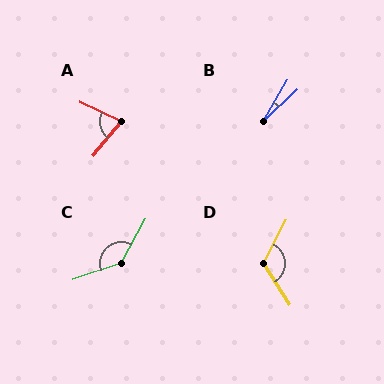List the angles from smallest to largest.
B (17°), A (76°), D (120°), C (138°).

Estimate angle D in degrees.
Approximately 120 degrees.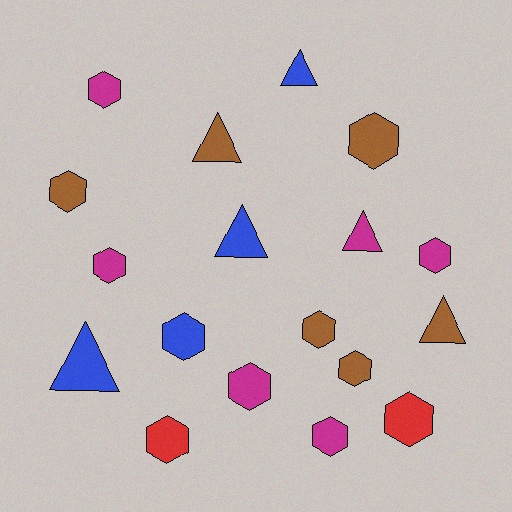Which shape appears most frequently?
Hexagon, with 12 objects.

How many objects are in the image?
There are 18 objects.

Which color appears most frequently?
Magenta, with 6 objects.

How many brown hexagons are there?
There are 4 brown hexagons.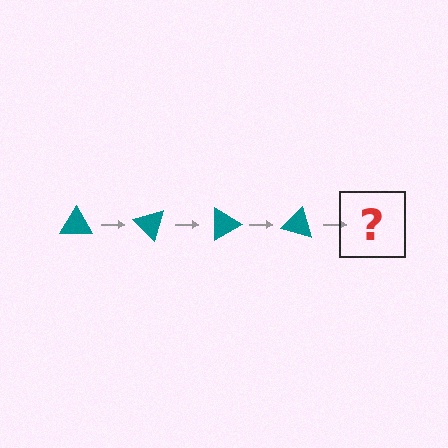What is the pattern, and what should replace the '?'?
The pattern is that the triangle rotates 45 degrees each step. The '?' should be a teal triangle rotated 180 degrees.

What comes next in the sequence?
The next element should be a teal triangle rotated 180 degrees.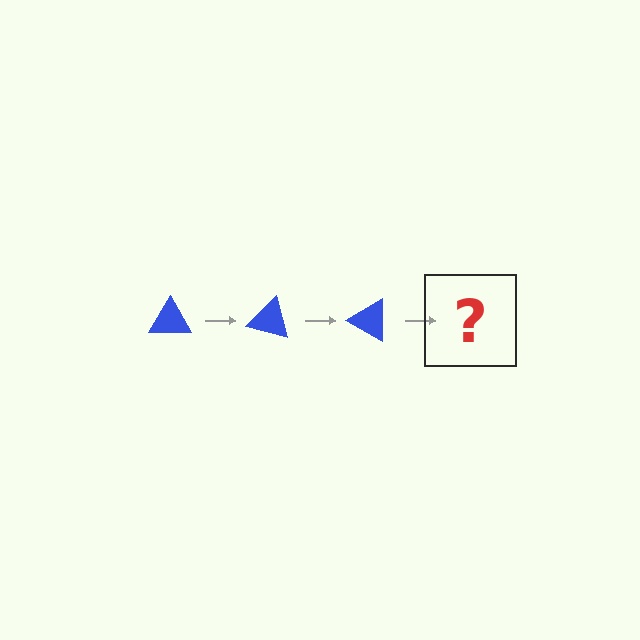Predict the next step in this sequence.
The next step is a blue triangle rotated 45 degrees.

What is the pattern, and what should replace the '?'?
The pattern is that the triangle rotates 15 degrees each step. The '?' should be a blue triangle rotated 45 degrees.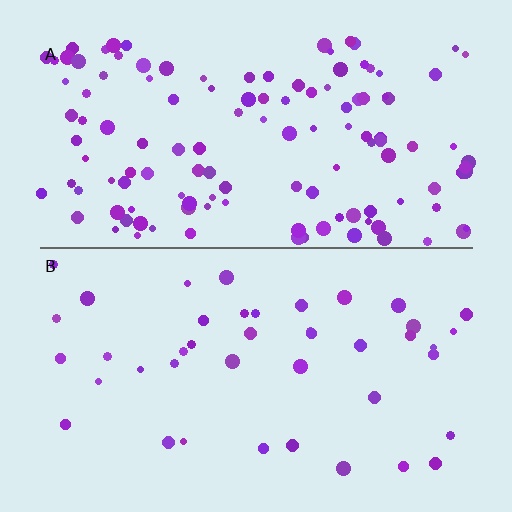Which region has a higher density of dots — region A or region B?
A (the top).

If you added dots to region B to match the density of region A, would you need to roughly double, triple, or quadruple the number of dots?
Approximately triple.